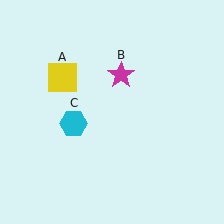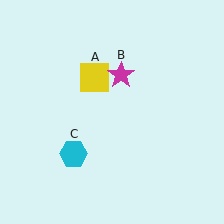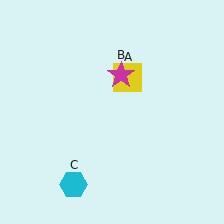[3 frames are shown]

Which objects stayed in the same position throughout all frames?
Magenta star (object B) remained stationary.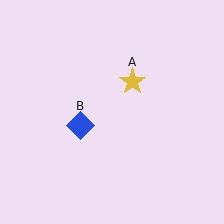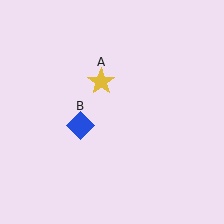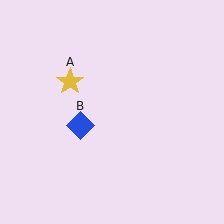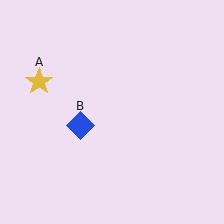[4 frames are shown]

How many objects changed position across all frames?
1 object changed position: yellow star (object A).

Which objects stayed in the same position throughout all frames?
Blue diamond (object B) remained stationary.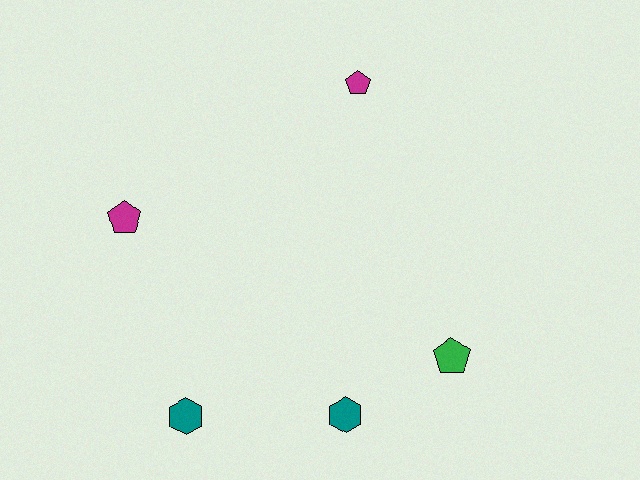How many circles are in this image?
There are no circles.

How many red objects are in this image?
There are no red objects.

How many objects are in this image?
There are 5 objects.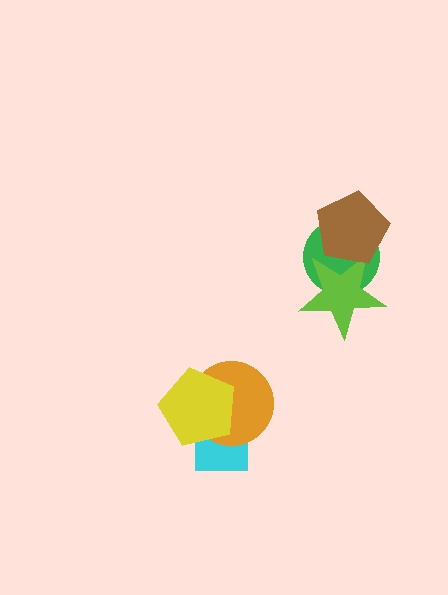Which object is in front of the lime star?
The brown pentagon is in front of the lime star.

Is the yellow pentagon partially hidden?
No, no other shape covers it.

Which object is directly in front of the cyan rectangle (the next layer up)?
The orange circle is directly in front of the cyan rectangle.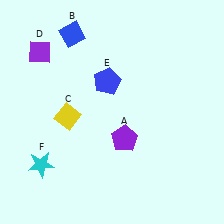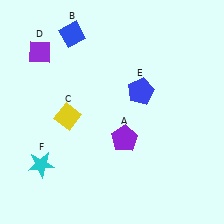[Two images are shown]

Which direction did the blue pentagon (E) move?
The blue pentagon (E) moved right.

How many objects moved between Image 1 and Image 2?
1 object moved between the two images.